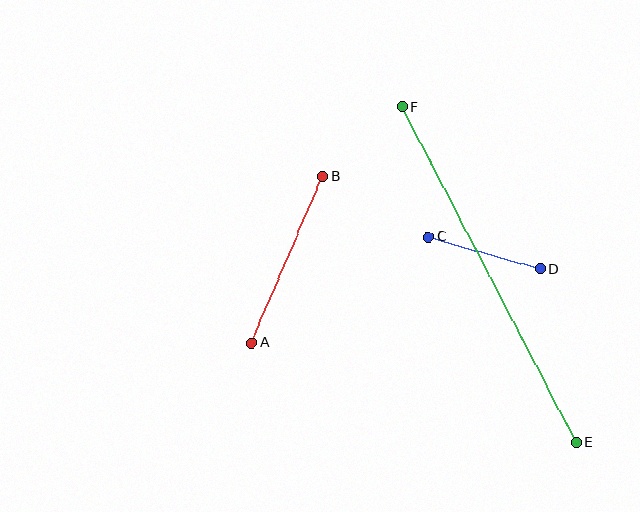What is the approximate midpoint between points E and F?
The midpoint is at approximately (489, 275) pixels.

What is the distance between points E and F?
The distance is approximately 378 pixels.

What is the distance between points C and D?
The distance is approximately 117 pixels.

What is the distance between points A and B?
The distance is approximately 181 pixels.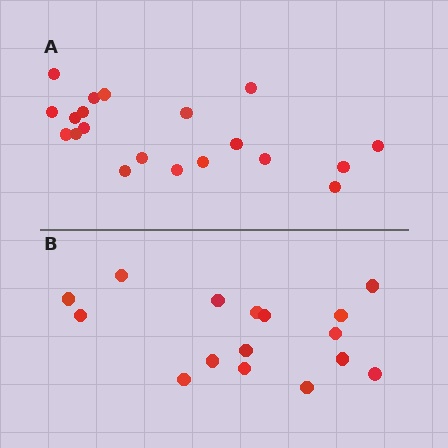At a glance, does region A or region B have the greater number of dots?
Region A (the top region) has more dots.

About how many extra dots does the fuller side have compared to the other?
Region A has about 4 more dots than region B.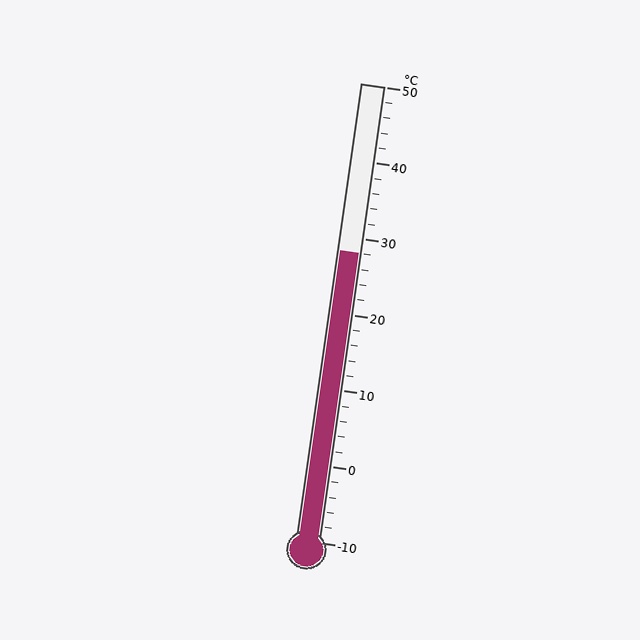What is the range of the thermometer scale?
The thermometer scale ranges from -10°C to 50°C.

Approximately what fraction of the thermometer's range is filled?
The thermometer is filled to approximately 65% of its range.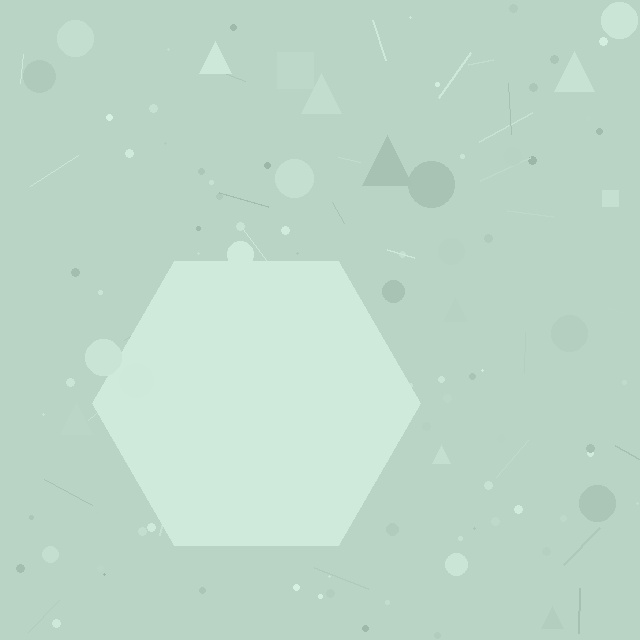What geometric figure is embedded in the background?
A hexagon is embedded in the background.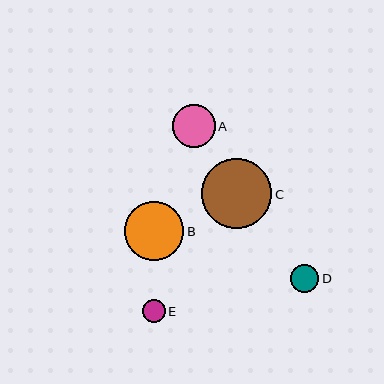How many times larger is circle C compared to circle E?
Circle C is approximately 3.1 times the size of circle E.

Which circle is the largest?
Circle C is the largest with a size of approximately 70 pixels.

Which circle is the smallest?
Circle E is the smallest with a size of approximately 23 pixels.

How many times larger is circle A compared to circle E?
Circle A is approximately 1.9 times the size of circle E.